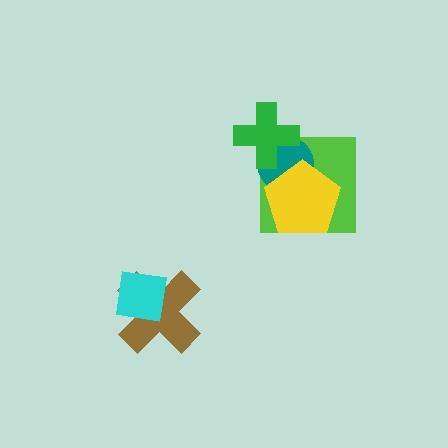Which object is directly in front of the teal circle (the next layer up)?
The green cross is directly in front of the teal circle.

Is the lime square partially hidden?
Yes, it is partially covered by another shape.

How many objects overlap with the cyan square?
1 object overlaps with the cyan square.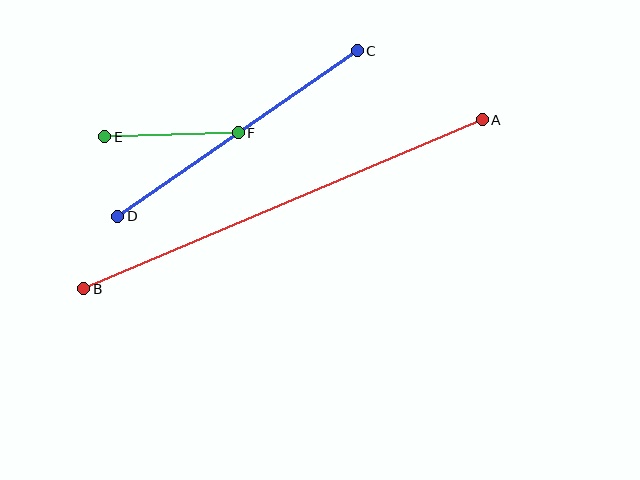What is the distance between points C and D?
The distance is approximately 291 pixels.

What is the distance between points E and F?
The distance is approximately 134 pixels.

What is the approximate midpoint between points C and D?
The midpoint is at approximately (237, 133) pixels.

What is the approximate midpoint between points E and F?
The midpoint is at approximately (172, 135) pixels.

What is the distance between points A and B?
The distance is approximately 433 pixels.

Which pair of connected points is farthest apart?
Points A and B are farthest apart.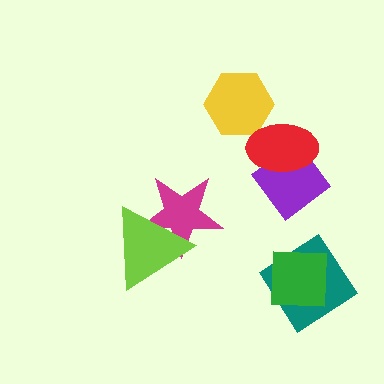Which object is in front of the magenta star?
The lime triangle is in front of the magenta star.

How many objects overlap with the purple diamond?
1 object overlaps with the purple diamond.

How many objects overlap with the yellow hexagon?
1 object overlaps with the yellow hexagon.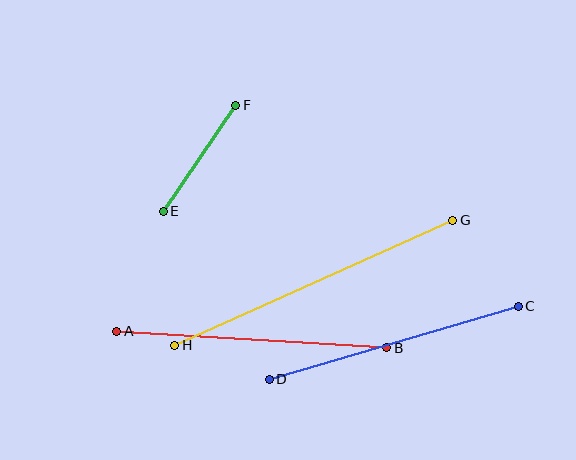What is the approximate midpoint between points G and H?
The midpoint is at approximately (314, 283) pixels.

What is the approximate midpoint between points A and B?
The midpoint is at approximately (252, 340) pixels.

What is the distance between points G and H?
The distance is approximately 305 pixels.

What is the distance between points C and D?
The distance is approximately 260 pixels.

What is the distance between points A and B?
The distance is approximately 271 pixels.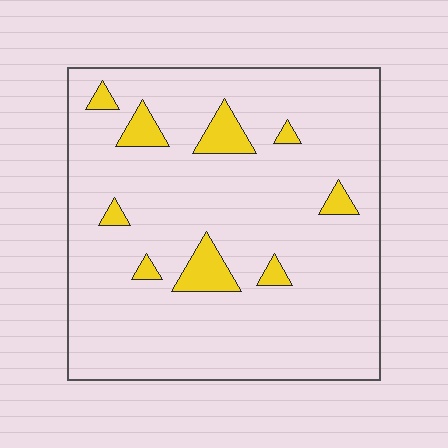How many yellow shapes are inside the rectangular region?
9.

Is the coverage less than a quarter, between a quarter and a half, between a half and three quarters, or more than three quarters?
Less than a quarter.